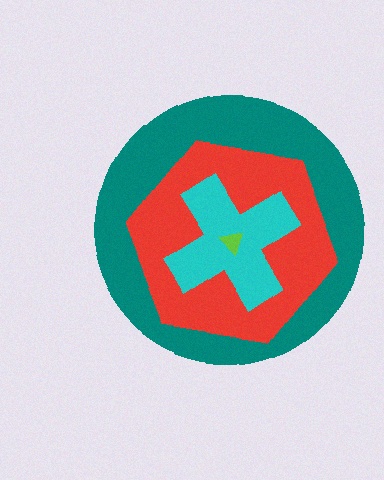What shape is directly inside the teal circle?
The red hexagon.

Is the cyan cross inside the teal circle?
Yes.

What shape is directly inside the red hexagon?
The cyan cross.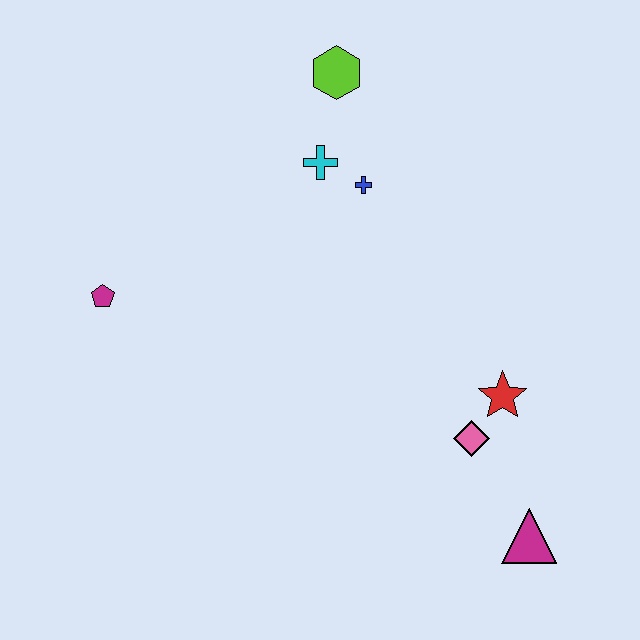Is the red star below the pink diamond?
No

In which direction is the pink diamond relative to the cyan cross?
The pink diamond is below the cyan cross.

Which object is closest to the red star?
The pink diamond is closest to the red star.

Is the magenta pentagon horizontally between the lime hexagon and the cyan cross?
No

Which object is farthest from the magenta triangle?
The lime hexagon is farthest from the magenta triangle.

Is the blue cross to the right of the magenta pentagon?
Yes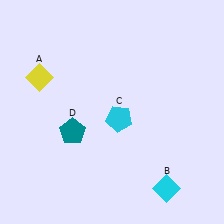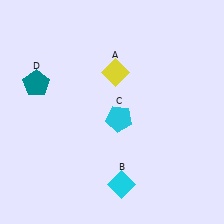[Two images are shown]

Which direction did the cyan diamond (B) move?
The cyan diamond (B) moved left.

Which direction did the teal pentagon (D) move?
The teal pentagon (D) moved up.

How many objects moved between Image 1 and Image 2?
3 objects moved between the two images.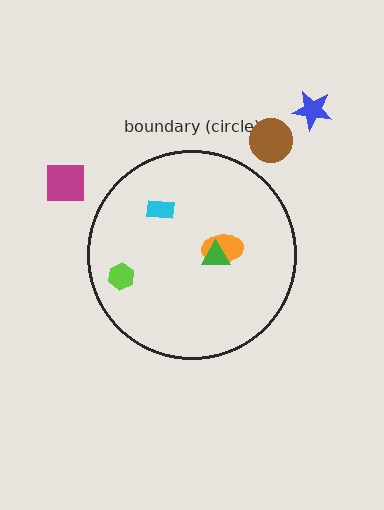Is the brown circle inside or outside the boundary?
Outside.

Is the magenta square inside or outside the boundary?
Outside.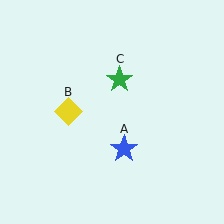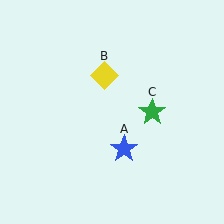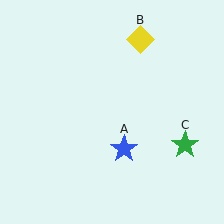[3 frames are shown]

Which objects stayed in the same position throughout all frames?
Blue star (object A) remained stationary.